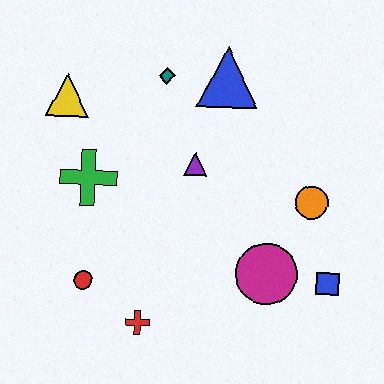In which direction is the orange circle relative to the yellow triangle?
The orange circle is to the right of the yellow triangle.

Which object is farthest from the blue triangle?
The red cross is farthest from the blue triangle.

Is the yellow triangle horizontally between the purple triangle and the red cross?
No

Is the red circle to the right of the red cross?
No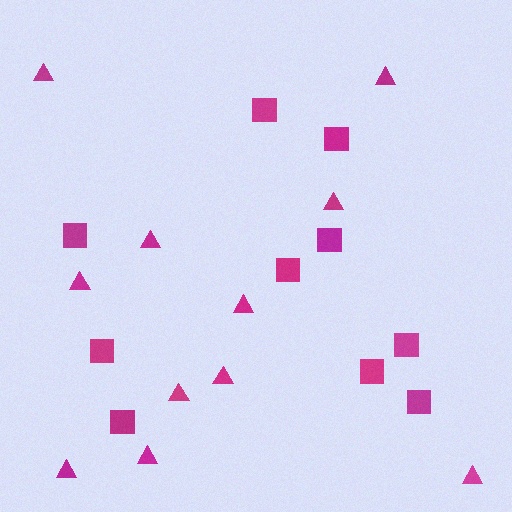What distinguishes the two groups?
There are 2 groups: one group of squares (10) and one group of triangles (11).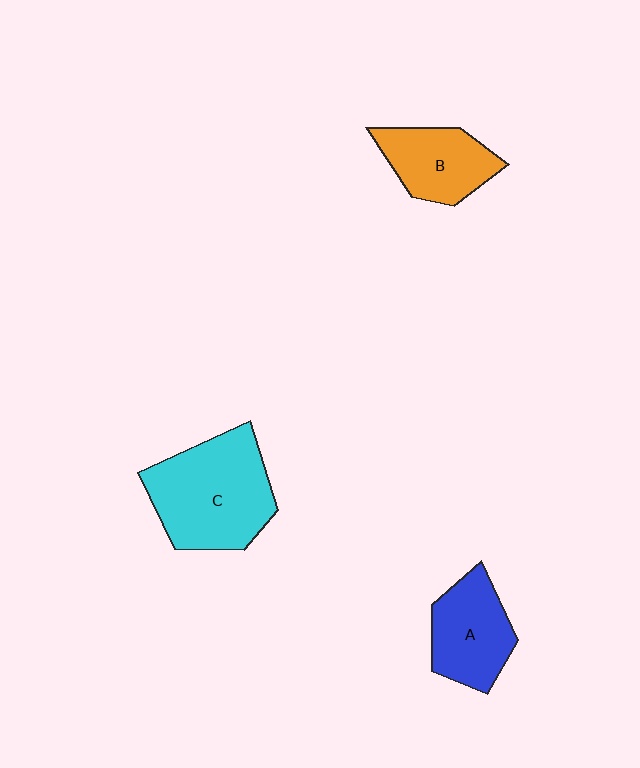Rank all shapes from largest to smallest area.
From largest to smallest: C (cyan), A (blue), B (orange).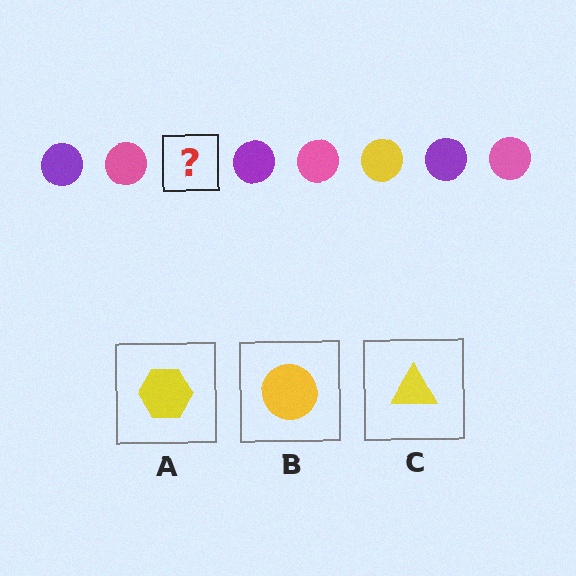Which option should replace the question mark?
Option B.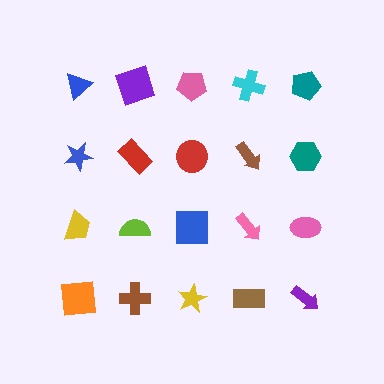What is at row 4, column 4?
A brown rectangle.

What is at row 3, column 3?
A blue square.